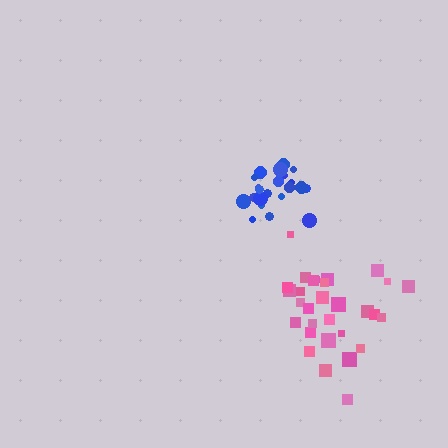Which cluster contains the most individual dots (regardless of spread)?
Pink (30).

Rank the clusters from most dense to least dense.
blue, pink.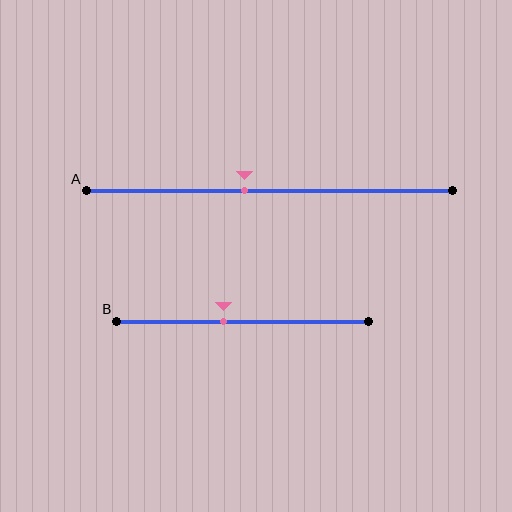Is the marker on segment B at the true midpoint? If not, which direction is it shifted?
No, the marker on segment B is shifted to the left by about 8% of the segment length.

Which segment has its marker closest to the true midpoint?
Segment A has its marker closest to the true midpoint.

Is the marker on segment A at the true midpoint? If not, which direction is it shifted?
No, the marker on segment A is shifted to the left by about 7% of the segment length.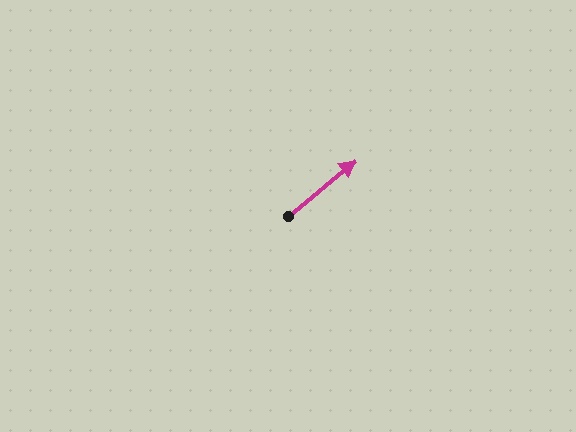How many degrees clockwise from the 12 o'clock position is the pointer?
Approximately 50 degrees.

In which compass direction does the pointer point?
Northeast.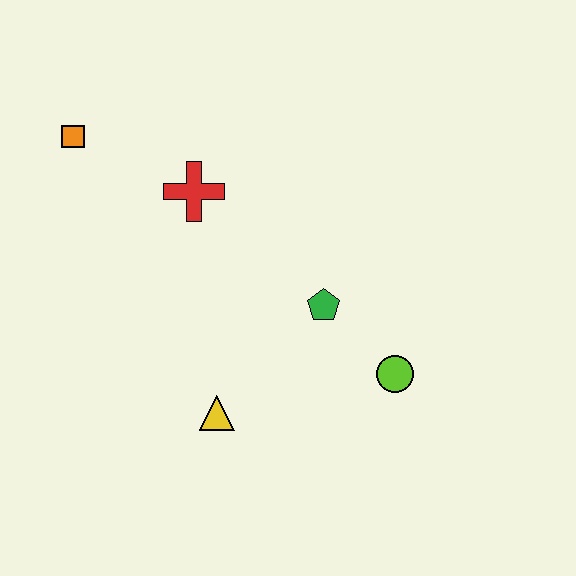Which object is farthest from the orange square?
The lime circle is farthest from the orange square.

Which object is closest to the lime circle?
The green pentagon is closest to the lime circle.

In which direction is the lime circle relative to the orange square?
The lime circle is to the right of the orange square.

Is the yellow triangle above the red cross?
No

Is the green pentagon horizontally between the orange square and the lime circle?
Yes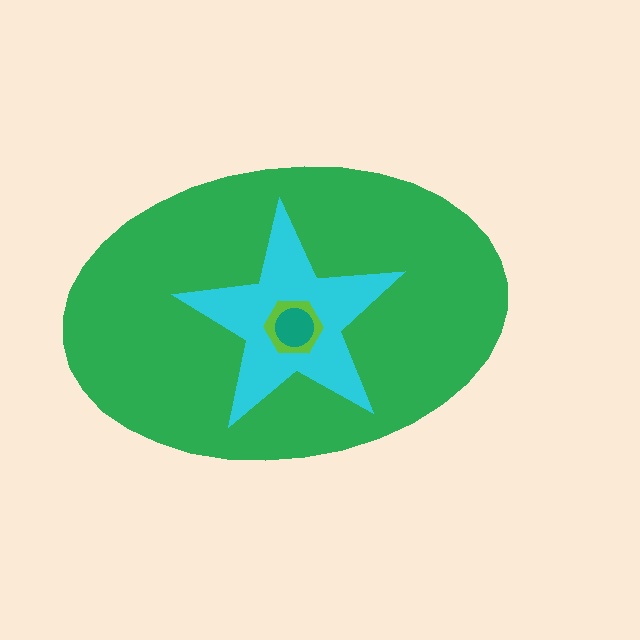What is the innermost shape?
The teal circle.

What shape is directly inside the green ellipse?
The cyan star.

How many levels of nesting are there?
4.